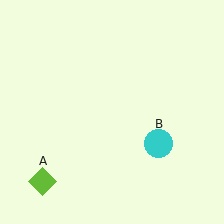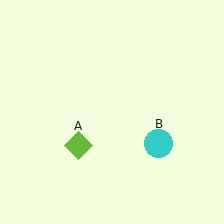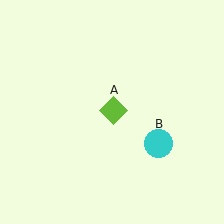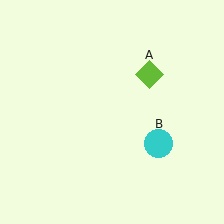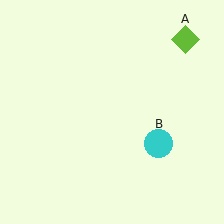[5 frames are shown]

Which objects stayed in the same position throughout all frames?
Cyan circle (object B) remained stationary.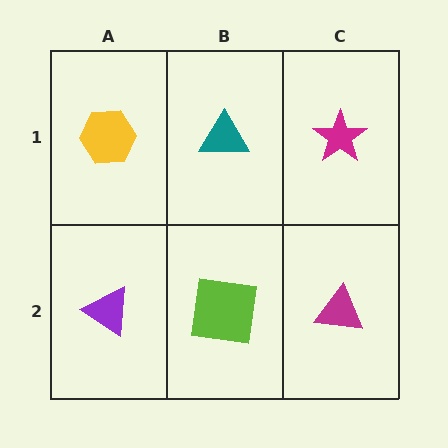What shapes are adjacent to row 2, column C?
A magenta star (row 1, column C), a lime square (row 2, column B).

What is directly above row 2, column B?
A teal triangle.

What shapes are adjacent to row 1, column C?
A magenta triangle (row 2, column C), a teal triangle (row 1, column B).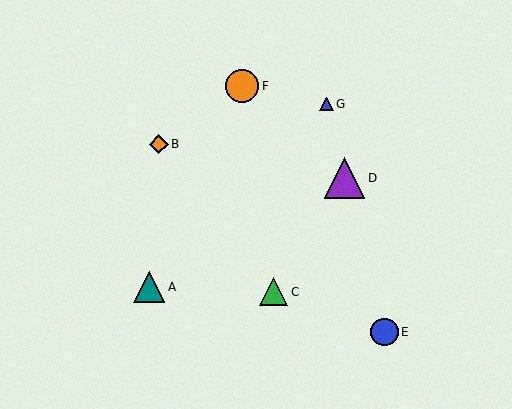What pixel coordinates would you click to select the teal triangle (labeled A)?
Click at (149, 287) to select the teal triangle A.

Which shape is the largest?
The purple triangle (labeled D) is the largest.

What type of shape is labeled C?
Shape C is a green triangle.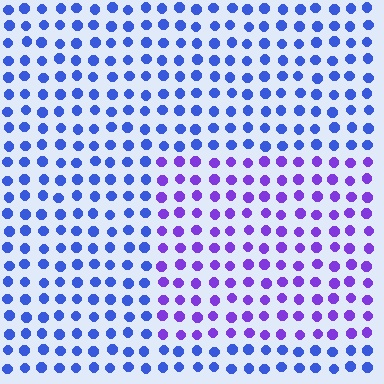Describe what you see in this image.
The image is filled with small blue elements in a uniform arrangement. A rectangle-shaped region is visible where the elements are tinted to a slightly different hue, forming a subtle color boundary.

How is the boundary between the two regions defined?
The boundary is defined purely by a slight shift in hue (about 39 degrees). Spacing, size, and orientation are identical on both sides.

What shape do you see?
I see a rectangle.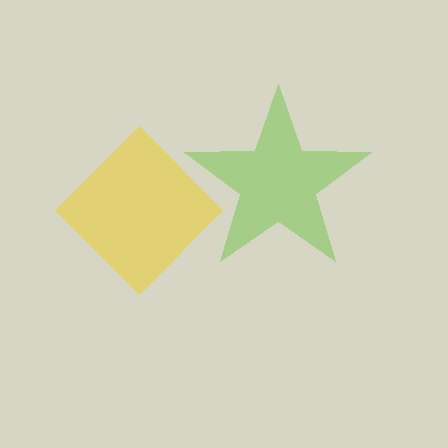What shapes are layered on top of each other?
The layered shapes are: a yellow diamond, a lime star.